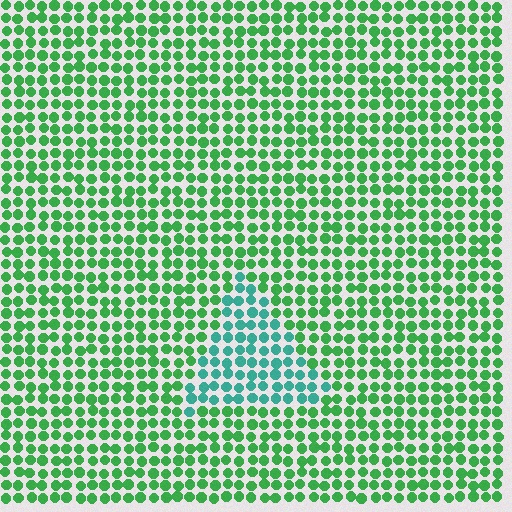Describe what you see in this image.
The image is filled with small green elements in a uniform arrangement. A triangle-shaped region is visible where the elements are tinted to a slightly different hue, forming a subtle color boundary.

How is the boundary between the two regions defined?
The boundary is defined purely by a slight shift in hue (about 40 degrees). Spacing, size, and orientation are identical on both sides.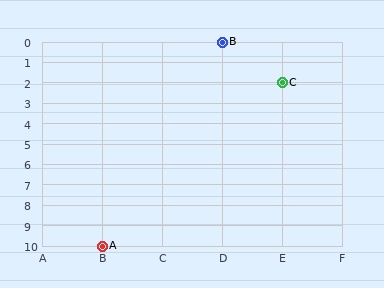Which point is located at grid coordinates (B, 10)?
Point A is at (B, 10).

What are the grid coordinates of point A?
Point A is at grid coordinates (B, 10).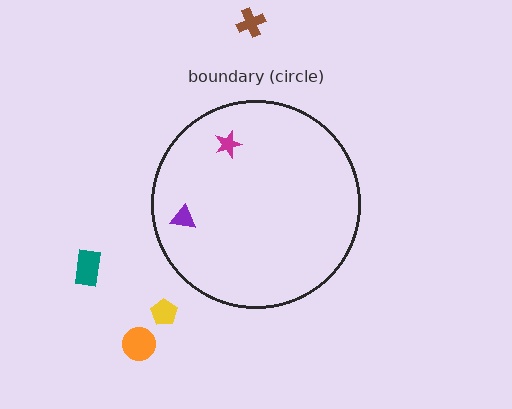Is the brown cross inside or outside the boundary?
Outside.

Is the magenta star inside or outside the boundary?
Inside.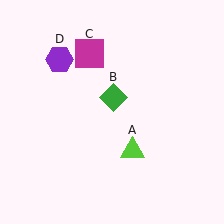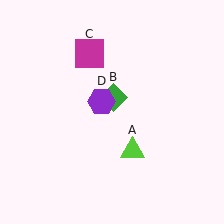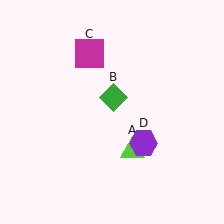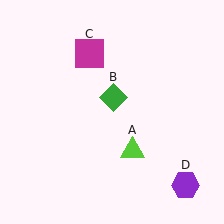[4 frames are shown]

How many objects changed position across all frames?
1 object changed position: purple hexagon (object D).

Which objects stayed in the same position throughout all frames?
Lime triangle (object A) and green diamond (object B) and magenta square (object C) remained stationary.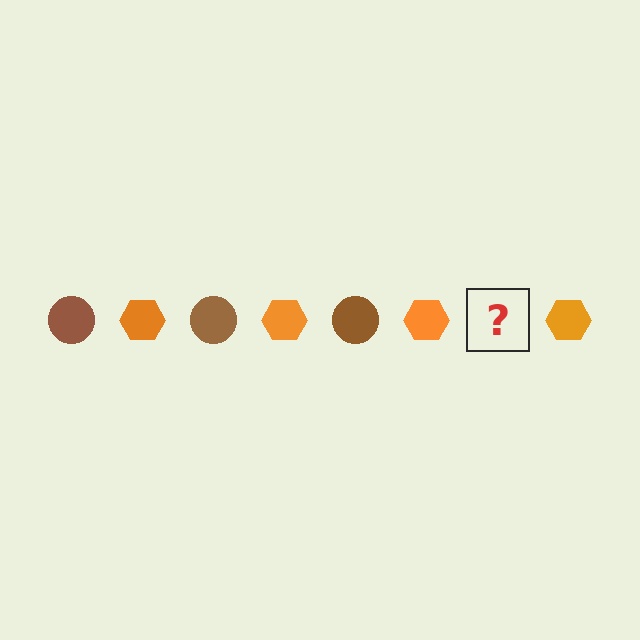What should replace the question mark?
The question mark should be replaced with a brown circle.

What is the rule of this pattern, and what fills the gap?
The rule is that the pattern alternates between brown circle and orange hexagon. The gap should be filled with a brown circle.